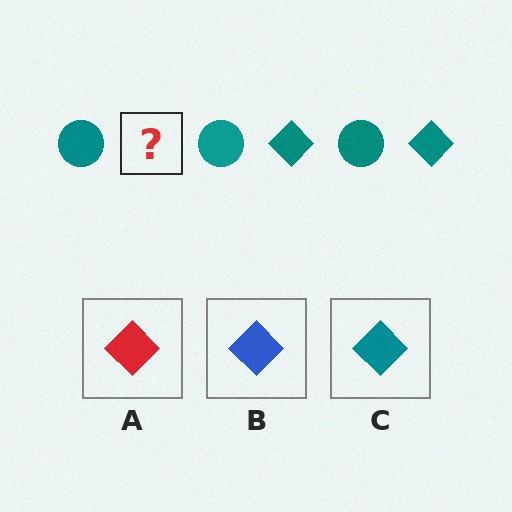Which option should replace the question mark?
Option C.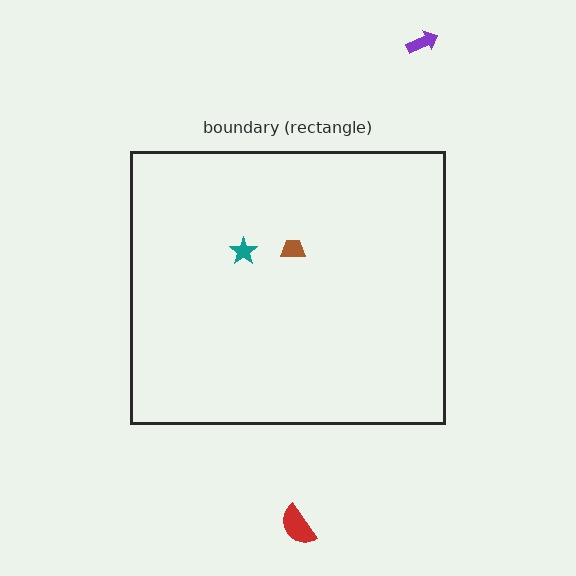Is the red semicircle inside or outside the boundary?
Outside.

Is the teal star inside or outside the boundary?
Inside.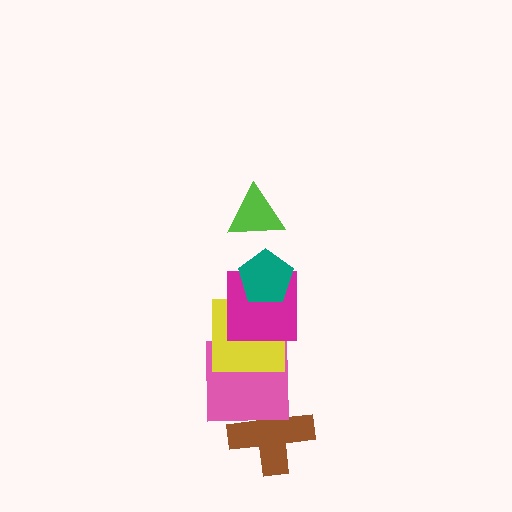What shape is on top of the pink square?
The yellow square is on top of the pink square.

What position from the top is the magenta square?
The magenta square is 3rd from the top.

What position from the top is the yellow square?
The yellow square is 4th from the top.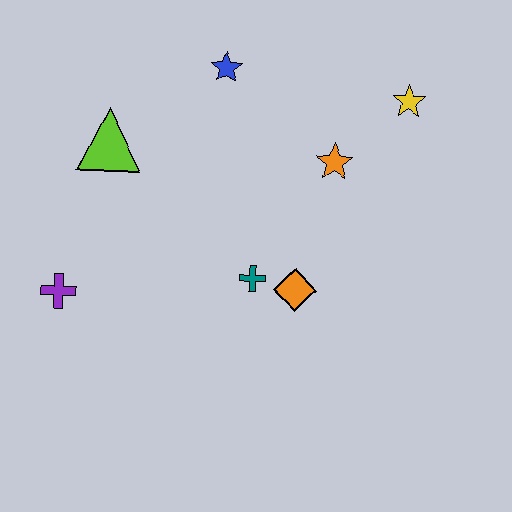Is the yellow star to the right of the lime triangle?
Yes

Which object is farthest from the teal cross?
The yellow star is farthest from the teal cross.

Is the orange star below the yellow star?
Yes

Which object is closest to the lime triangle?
The blue star is closest to the lime triangle.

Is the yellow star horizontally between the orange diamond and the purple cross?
No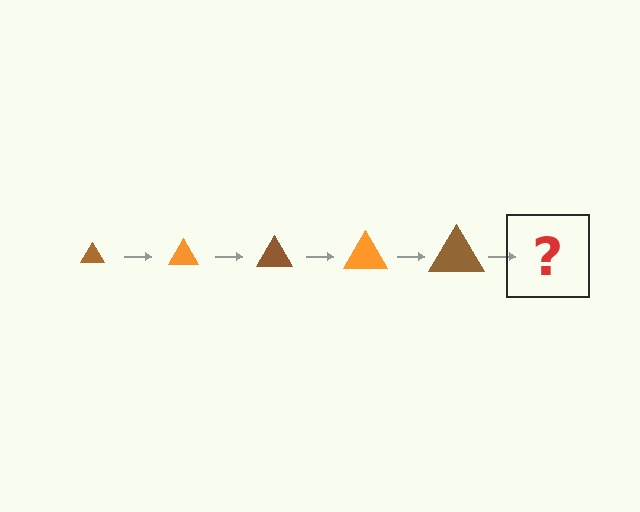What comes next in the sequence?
The next element should be an orange triangle, larger than the previous one.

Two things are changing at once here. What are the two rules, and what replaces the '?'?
The two rules are that the triangle grows larger each step and the color cycles through brown and orange. The '?' should be an orange triangle, larger than the previous one.